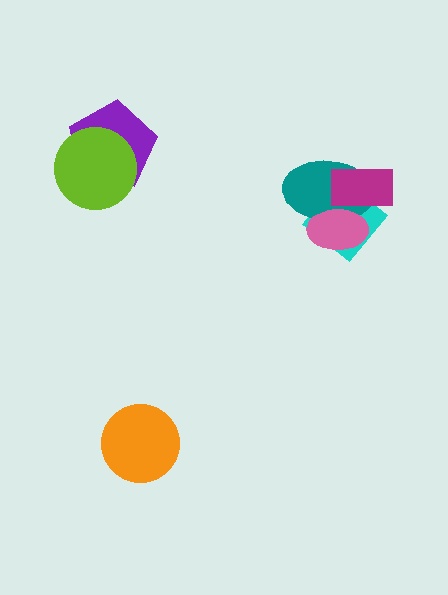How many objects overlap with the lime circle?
1 object overlaps with the lime circle.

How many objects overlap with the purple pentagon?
1 object overlaps with the purple pentagon.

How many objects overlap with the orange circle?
0 objects overlap with the orange circle.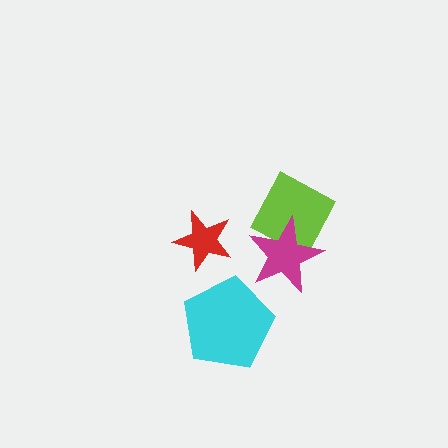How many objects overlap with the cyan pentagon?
0 objects overlap with the cyan pentagon.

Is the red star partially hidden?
No, no other shape covers it.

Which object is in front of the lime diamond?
The magenta star is in front of the lime diamond.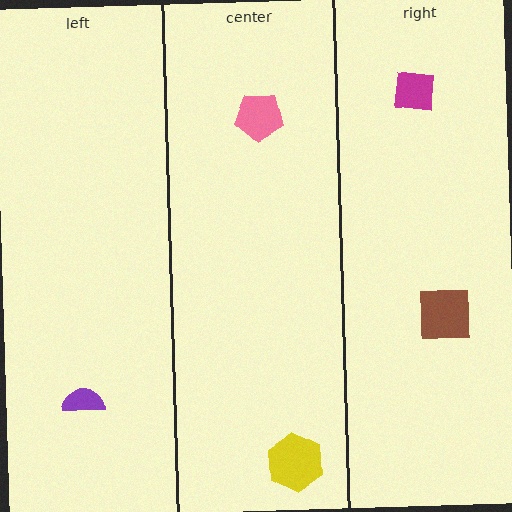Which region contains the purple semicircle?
The left region.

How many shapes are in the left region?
1.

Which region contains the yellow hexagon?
The center region.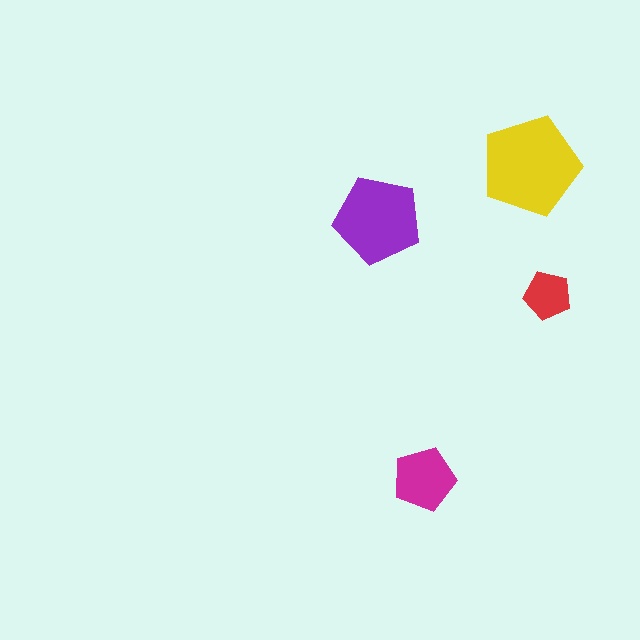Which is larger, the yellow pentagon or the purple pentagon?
The yellow one.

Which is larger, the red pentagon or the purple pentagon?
The purple one.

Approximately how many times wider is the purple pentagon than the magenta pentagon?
About 1.5 times wider.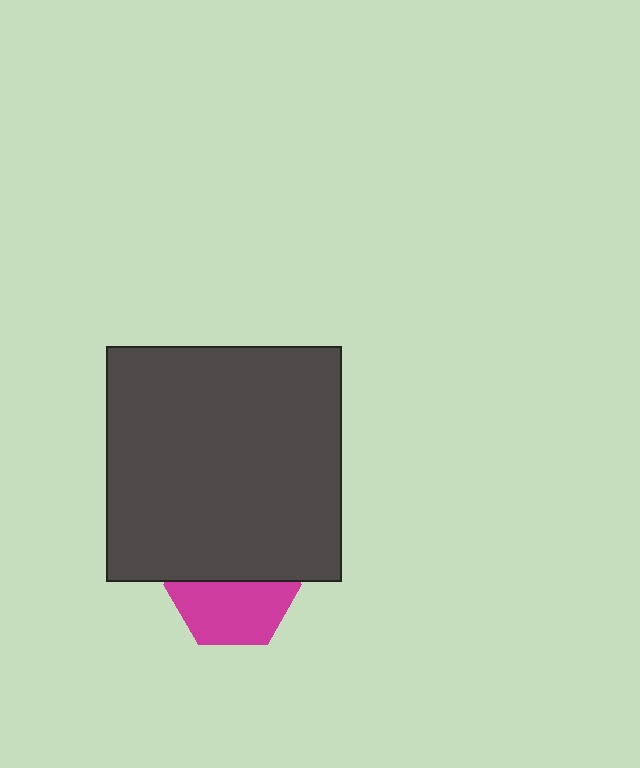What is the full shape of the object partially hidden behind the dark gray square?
The partially hidden object is a magenta hexagon.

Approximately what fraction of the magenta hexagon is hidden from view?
Roughly 47% of the magenta hexagon is hidden behind the dark gray square.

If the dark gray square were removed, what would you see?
You would see the complete magenta hexagon.